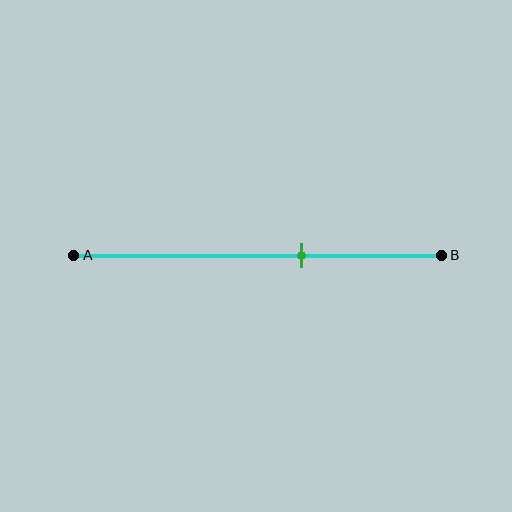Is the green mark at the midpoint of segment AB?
No, the mark is at about 60% from A, not at the 50% midpoint.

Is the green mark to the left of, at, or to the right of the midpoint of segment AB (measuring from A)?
The green mark is to the right of the midpoint of segment AB.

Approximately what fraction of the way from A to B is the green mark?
The green mark is approximately 60% of the way from A to B.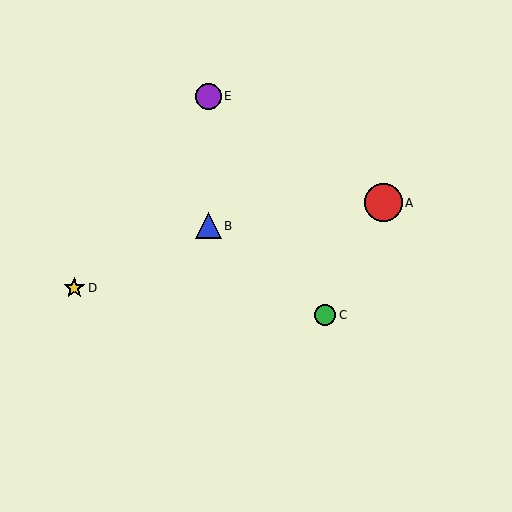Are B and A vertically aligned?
No, B is at x≈208 and A is at x≈383.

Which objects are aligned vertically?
Objects B, E are aligned vertically.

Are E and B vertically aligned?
Yes, both are at x≈208.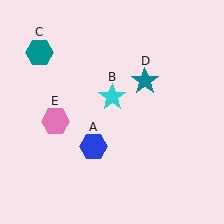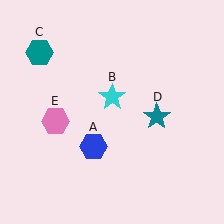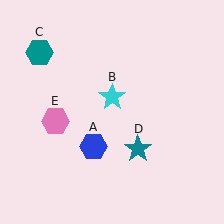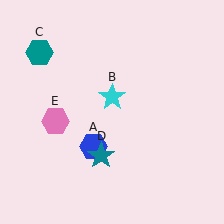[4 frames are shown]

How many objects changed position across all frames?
1 object changed position: teal star (object D).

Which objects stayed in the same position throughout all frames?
Blue hexagon (object A) and cyan star (object B) and teal hexagon (object C) and pink hexagon (object E) remained stationary.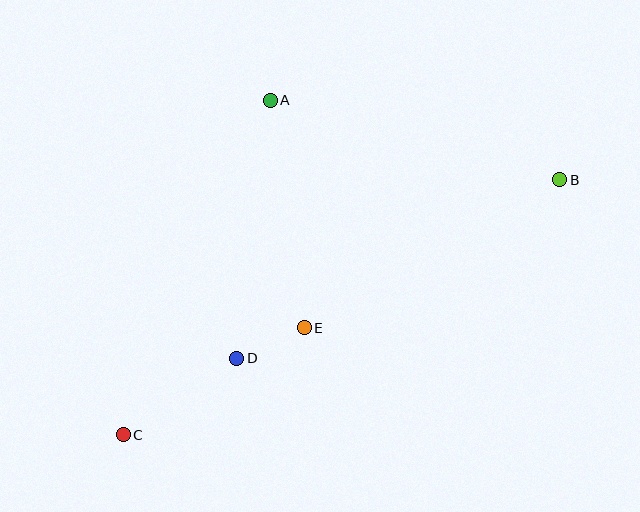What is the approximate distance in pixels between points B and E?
The distance between B and E is approximately 295 pixels.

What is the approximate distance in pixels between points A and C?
The distance between A and C is approximately 365 pixels.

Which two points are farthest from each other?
Points B and C are farthest from each other.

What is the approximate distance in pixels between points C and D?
The distance between C and D is approximately 137 pixels.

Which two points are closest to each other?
Points D and E are closest to each other.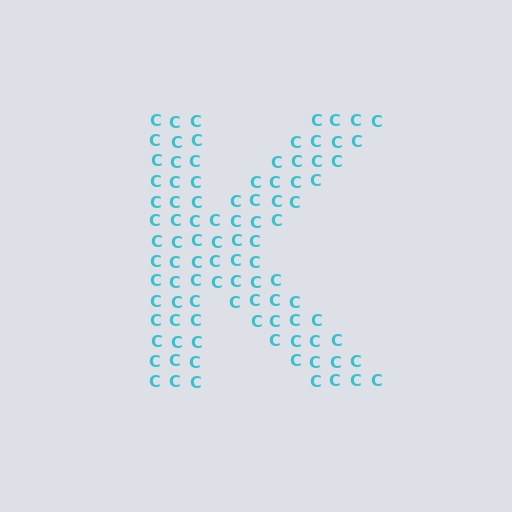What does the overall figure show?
The overall figure shows the letter K.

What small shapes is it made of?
It is made of small letter C's.